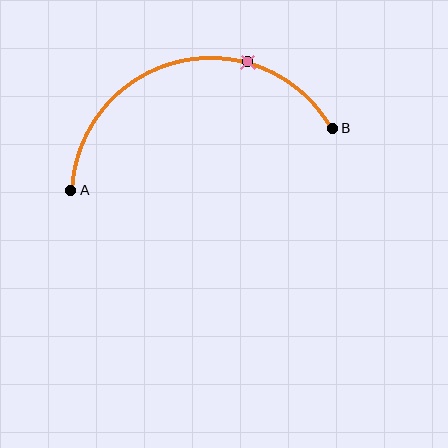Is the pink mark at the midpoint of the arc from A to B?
No. The pink mark lies on the arc but is closer to endpoint B. The arc midpoint would be at the point on the curve equidistant along the arc from both A and B.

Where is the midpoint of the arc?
The arc midpoint is the point on the curve farthest from the straight line joining A and B. It sits above that line.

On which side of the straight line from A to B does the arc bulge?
The arc bulges above the straight line connecting A and B.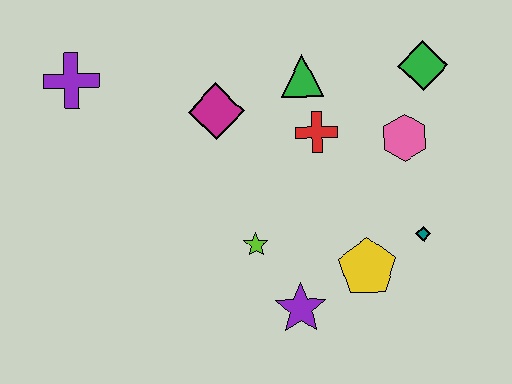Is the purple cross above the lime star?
Yes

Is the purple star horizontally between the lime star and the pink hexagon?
Yes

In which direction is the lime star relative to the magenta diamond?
The lime star is below the magenta diamond.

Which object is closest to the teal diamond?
The yellow pentagon is closest to the teal diamond.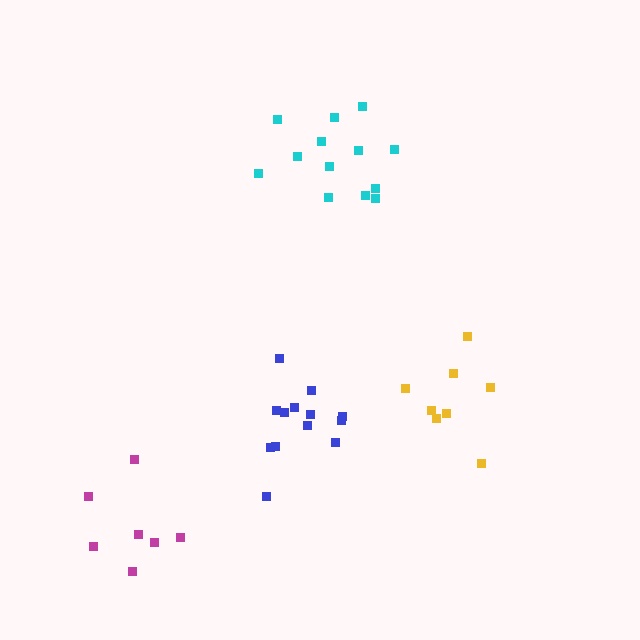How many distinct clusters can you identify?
There are 4 distinct clusters.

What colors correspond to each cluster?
The clusters are colored: cyan, blue, yellow, magenta.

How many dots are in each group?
Group 1: 13 dots, Group 2: 13 dots, Group 3: 8 dots, Group 4: 7 dots (41 total).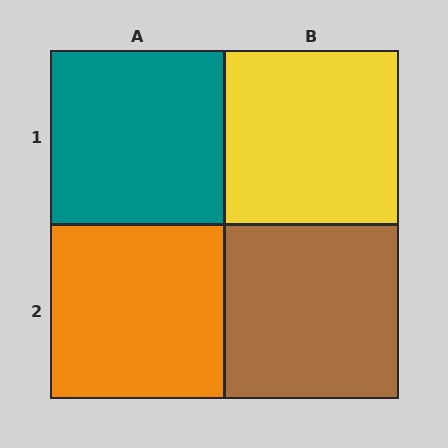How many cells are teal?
1 cell is teal.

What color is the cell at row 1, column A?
Teal.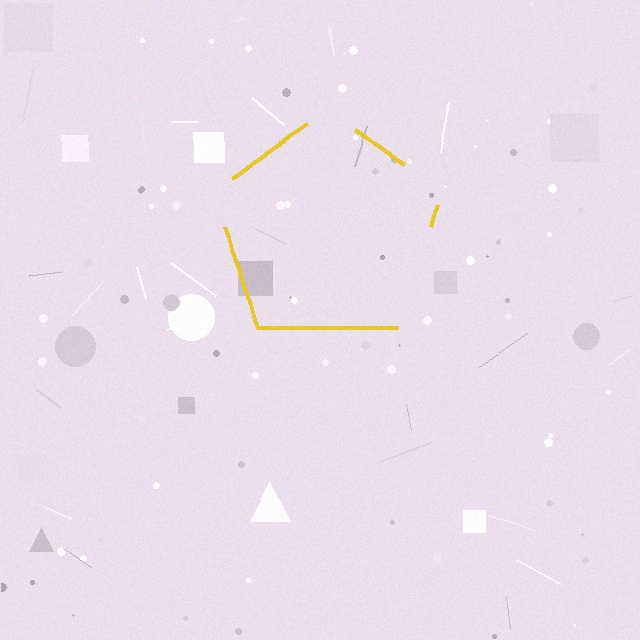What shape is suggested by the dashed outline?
The dashed outline suggests a pentagon.